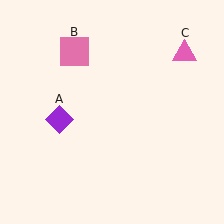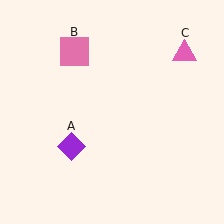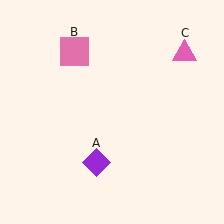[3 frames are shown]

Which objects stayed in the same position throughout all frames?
Pink square (object B) and pink triangle (object C) remained stationary.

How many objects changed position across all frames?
1 object changed position: purple diamond (object A).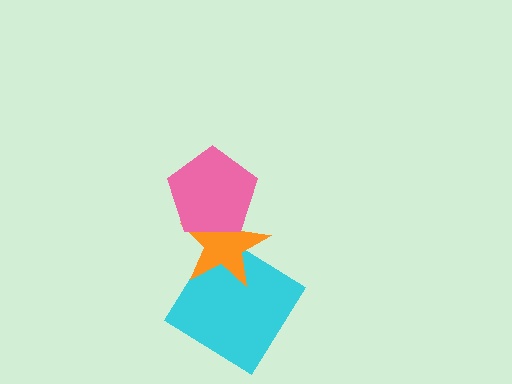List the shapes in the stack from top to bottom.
From top to bottom: the pink pentagon, the orange star, the cyan diamond.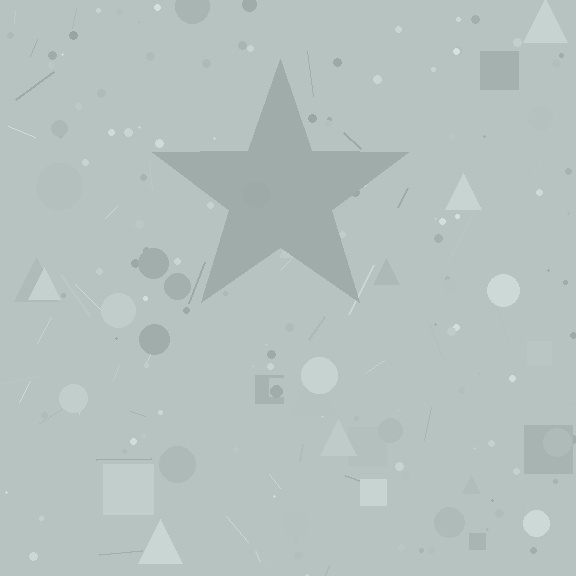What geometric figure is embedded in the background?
A star is embedded in the background.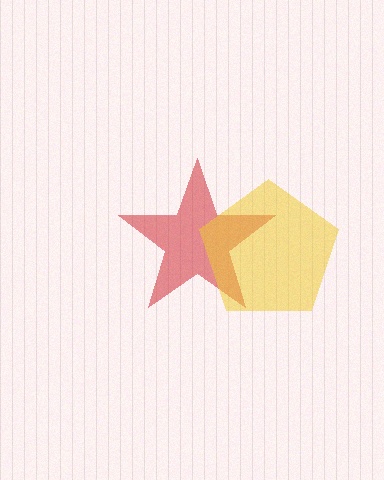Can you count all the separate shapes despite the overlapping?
Yes, there are 2 separate shapes.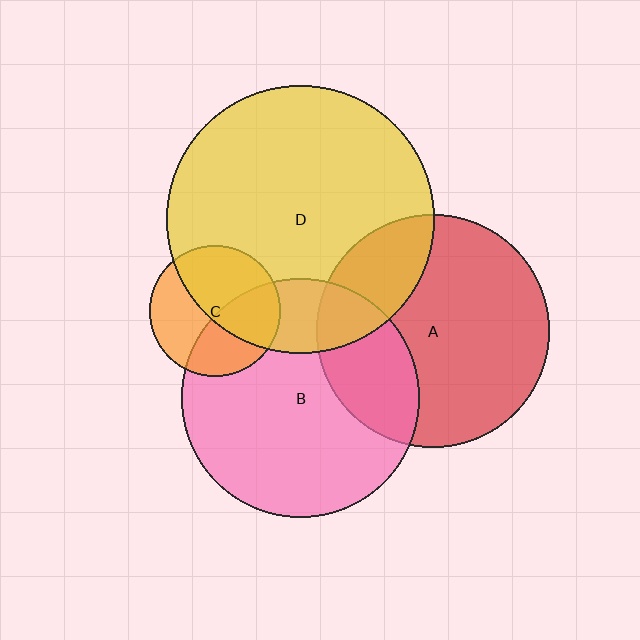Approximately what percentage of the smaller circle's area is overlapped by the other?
Approximately 55%.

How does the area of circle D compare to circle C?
Approximately 4.2 times.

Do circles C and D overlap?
Yes.